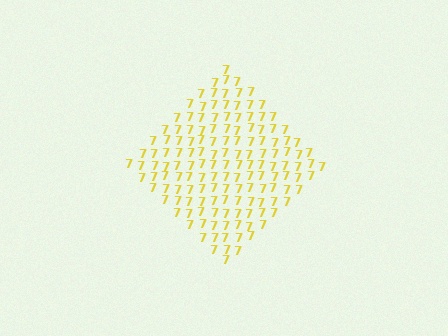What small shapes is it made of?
It is made of small digit 7's.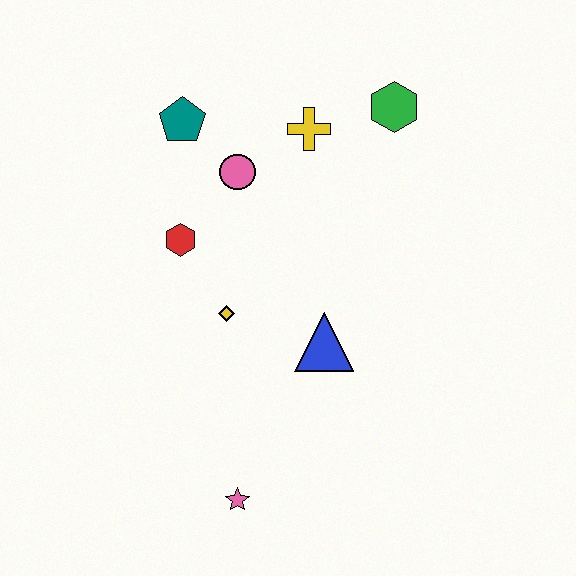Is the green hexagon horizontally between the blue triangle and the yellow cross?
No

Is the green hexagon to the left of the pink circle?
No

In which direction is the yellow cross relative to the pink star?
The yellow cross is above the pink star.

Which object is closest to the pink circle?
The teal pentagon is closest to the pink circle.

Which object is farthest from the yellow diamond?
The green hexagon is farthest from the yellow diamond.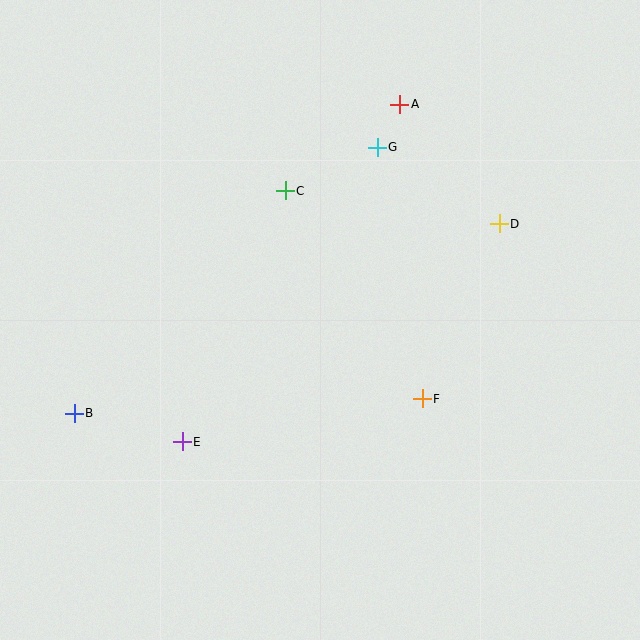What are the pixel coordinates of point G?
Point G is at (377, 147).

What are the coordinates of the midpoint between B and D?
The midpoint between B and D is at (287, 318).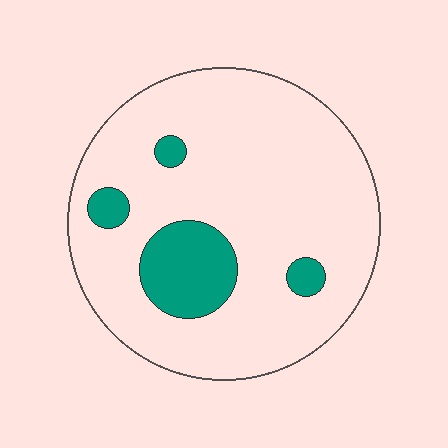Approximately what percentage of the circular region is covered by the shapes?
Approximately 15%.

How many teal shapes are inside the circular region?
4.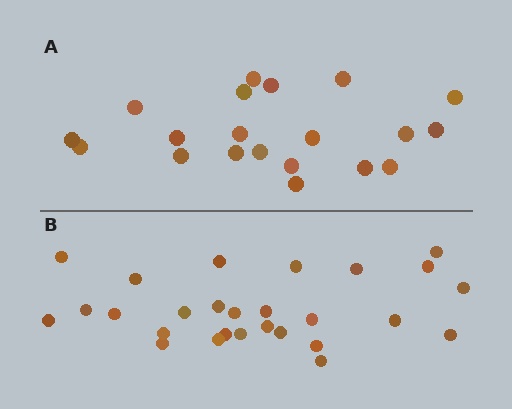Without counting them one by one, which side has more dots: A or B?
Region B (the bottom region) has more dots.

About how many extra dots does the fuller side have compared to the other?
Region B has roughly 8 or so more dots than region A.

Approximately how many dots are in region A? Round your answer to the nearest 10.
About 20 dots.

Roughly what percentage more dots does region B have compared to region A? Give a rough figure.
About 35% more.